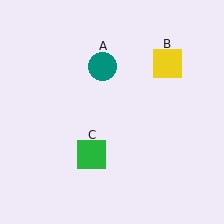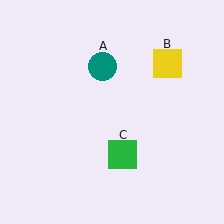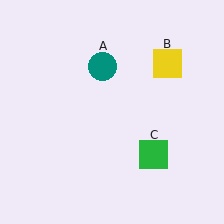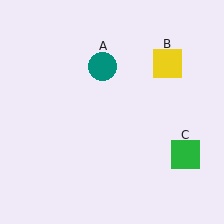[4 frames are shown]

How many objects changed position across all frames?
1 object changed position: green square (object C).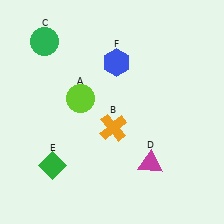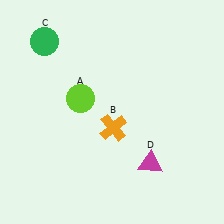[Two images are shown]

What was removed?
The green diamond (E), the blue hexagon (F) were removed in Image 2.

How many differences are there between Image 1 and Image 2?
There are 2 differences between the two images.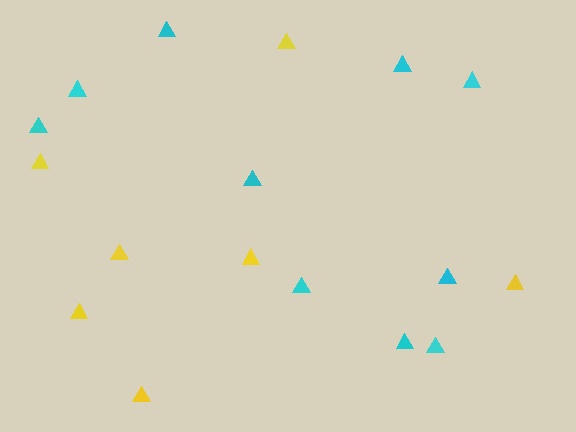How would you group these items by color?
There are 2 groups: one group of yellow triangles (7) and one group of cyan triangles (10).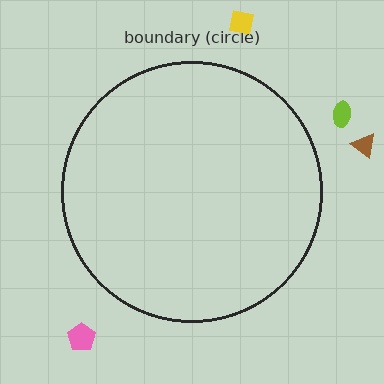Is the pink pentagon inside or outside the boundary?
Outside.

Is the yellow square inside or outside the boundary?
Outside.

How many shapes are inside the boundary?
0 inside, 4 outside.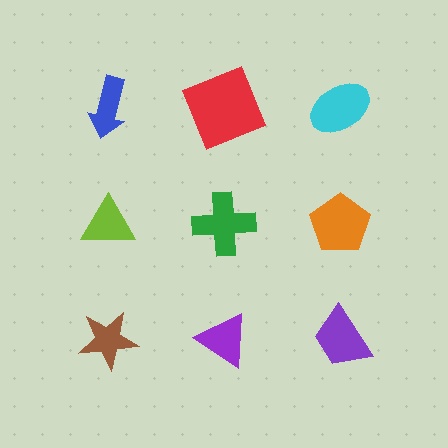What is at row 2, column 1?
A lime triangle.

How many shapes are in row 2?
3 shapes.